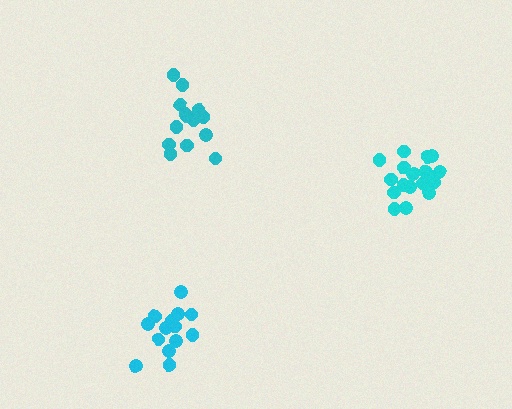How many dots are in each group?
Group 1: 15 dots, Group 2: 18 dots, Group 3: 14 dots (47 total).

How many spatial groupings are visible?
There are 3 spatial groupings.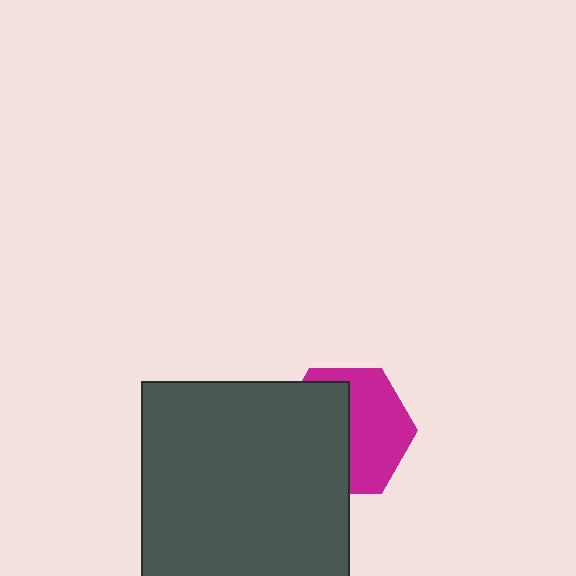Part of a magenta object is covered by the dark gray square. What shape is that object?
It is a hexagon.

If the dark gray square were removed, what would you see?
You would see the complete magenta hexagon.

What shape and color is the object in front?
The object in front is a dark gray square.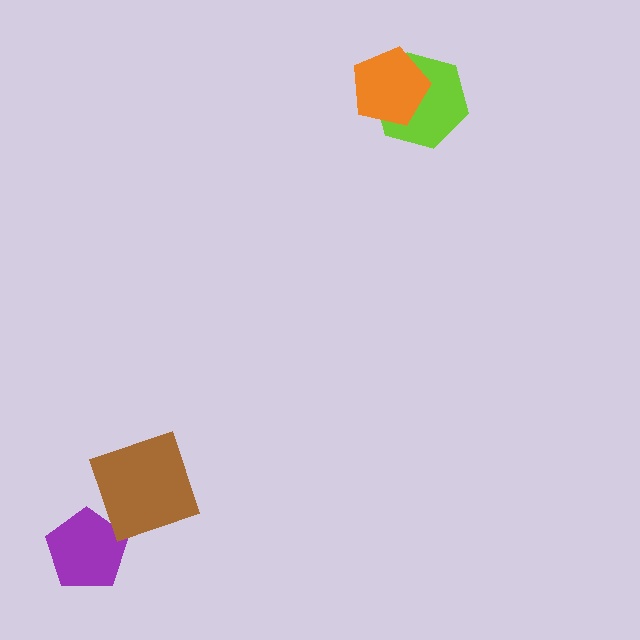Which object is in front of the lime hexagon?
The orange pentagon is in front of the lime hexagon.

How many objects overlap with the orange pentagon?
1 object overlaps with the orange pentagon.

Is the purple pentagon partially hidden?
No, no other shape covers it.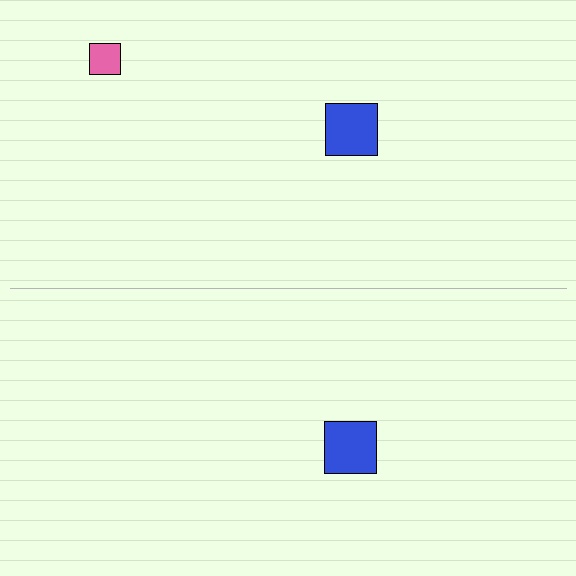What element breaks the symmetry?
A pink square is missing from the bottom side.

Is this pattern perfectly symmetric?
No, the pattern is not perfectly symmetric. A pink square is missing from the bottom side.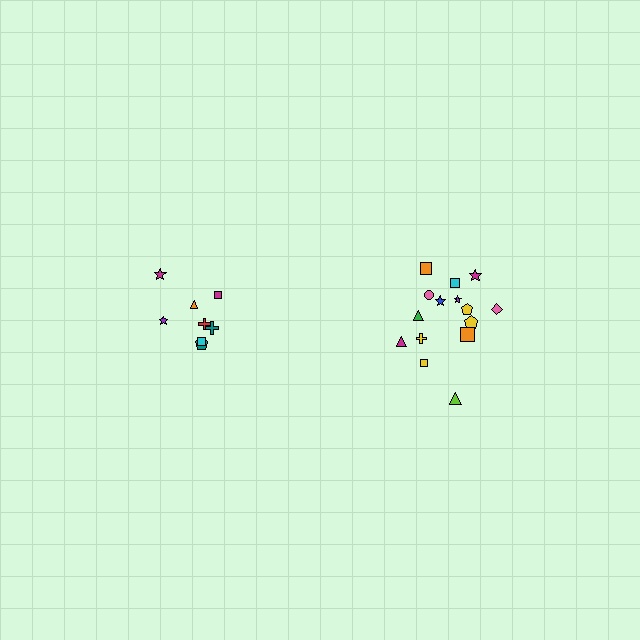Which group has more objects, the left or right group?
The right group.